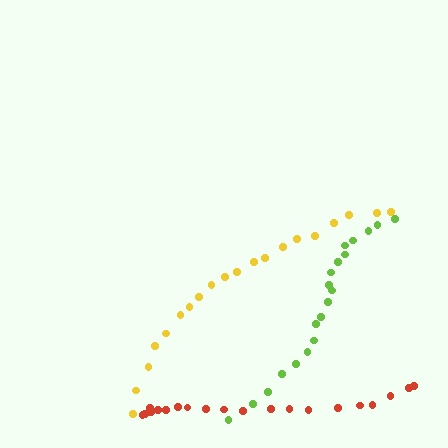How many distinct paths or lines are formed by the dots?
There are 3 distinct paths.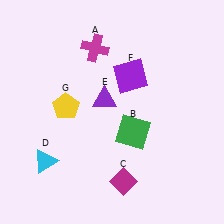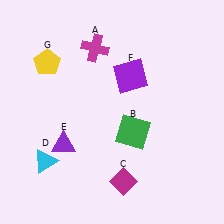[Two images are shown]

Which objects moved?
The objects that moved are: the purple triangle (E), the yellow pentagon (G).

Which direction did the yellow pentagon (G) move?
The yellow pentagon (G) moved up.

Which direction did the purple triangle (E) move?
The purple triangle (E) moved down.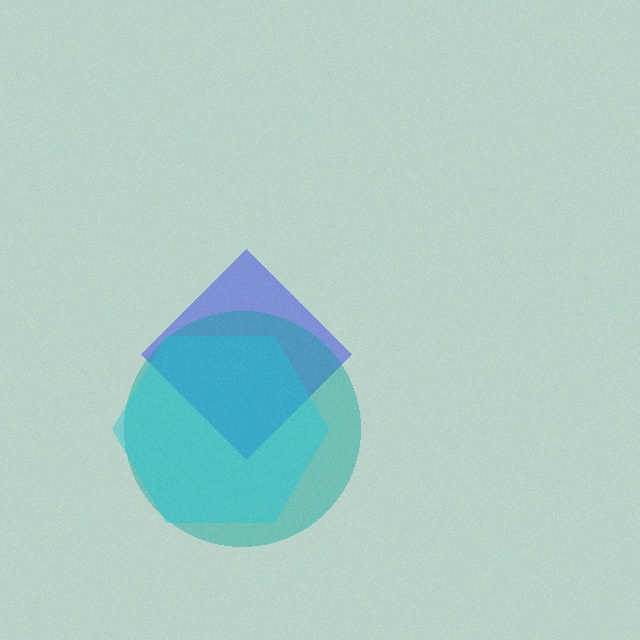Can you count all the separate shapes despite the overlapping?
Yes, there are 3 separate shapes.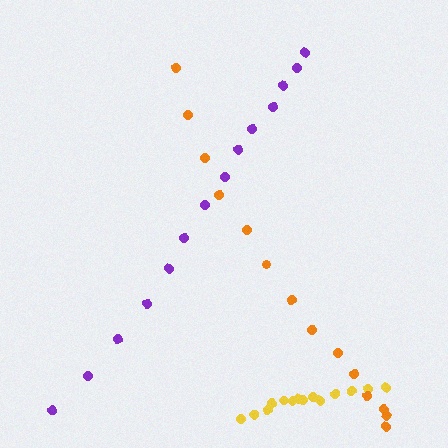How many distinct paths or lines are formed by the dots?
There are 3 distinct paths.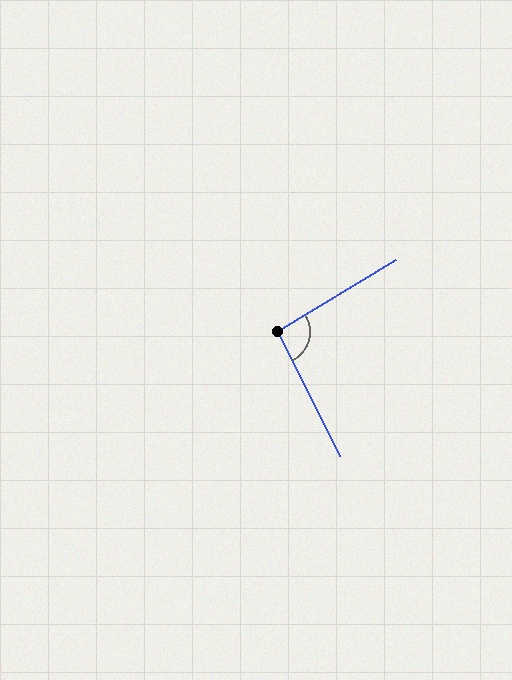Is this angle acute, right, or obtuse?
It is approximately a right angle.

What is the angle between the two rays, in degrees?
Approximately 95 degrees.